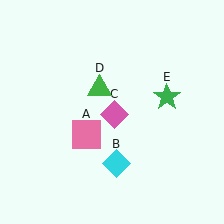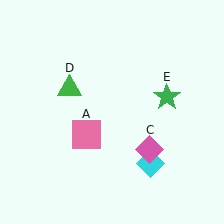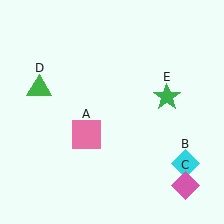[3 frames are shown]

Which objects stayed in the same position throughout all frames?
Pink square (object A) and green star (object E) remained stationary.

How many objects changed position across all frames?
3 objects changed position: cyan diamond (object B), pink diamond (object C), green triangle (object D).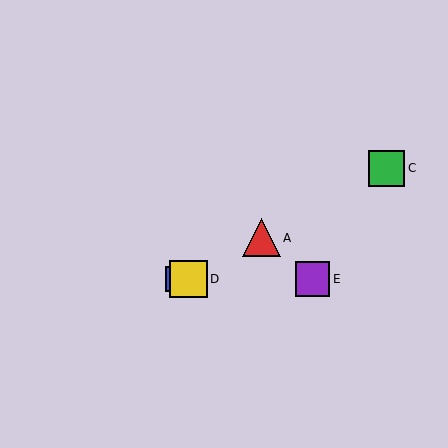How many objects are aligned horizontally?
3 objects (B, D, E) are aligned horizontally.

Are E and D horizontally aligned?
Yes, both are at y≈279.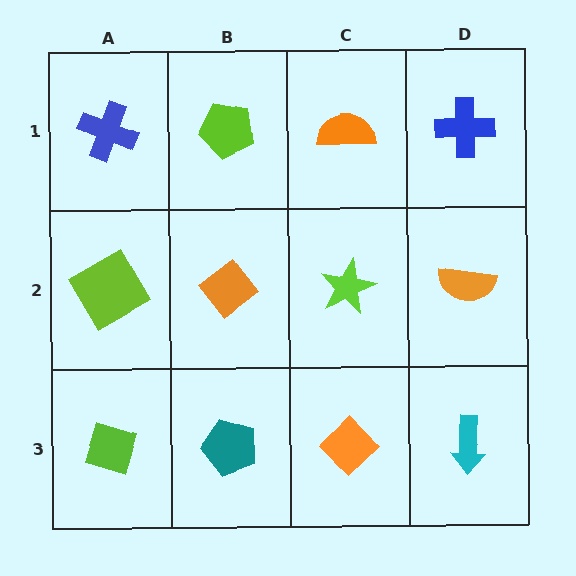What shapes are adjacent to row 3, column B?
An orange diamond (row 2, column B), a lime diamond (row 3, column A), an orange diamond (row 3, column C).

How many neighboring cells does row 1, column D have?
2.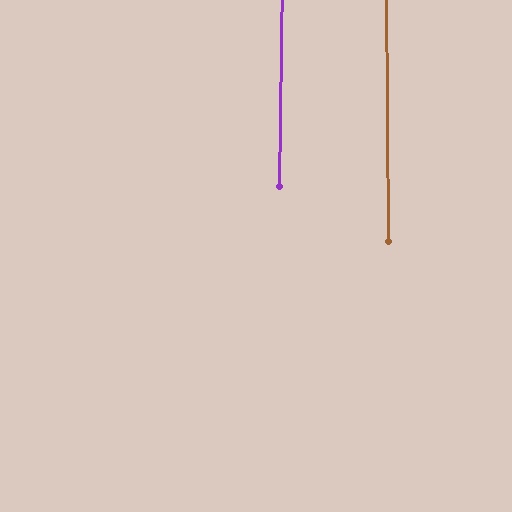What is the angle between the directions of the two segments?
Approximately 1 degree.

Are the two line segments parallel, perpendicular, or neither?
Parallel — their directions differ by only 1.3°.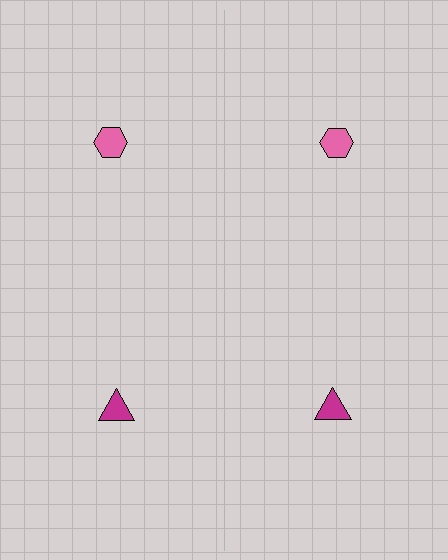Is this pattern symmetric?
Yes, this pattern has bilateral (reflection) symmetry.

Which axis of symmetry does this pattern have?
The pattern has a vertical axis of symmetry running through the center of the image.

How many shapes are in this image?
There are 4 shapes in this image.